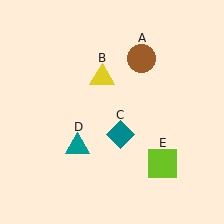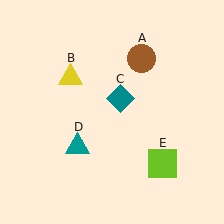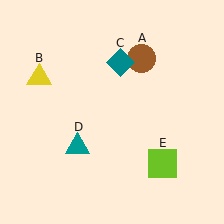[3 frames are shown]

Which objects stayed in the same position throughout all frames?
Brown circle (object A) and teal triangle (object D) and lime square (object E) remained stationary.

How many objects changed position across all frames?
2 objects changed position: yellow triangle (object B), teal diamond (object C).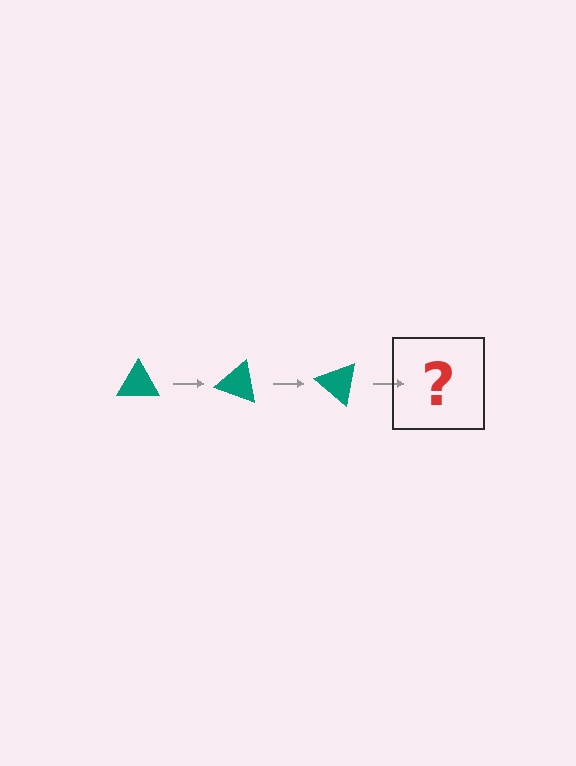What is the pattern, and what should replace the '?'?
The pattern is that the triangle rotates 20 degrees each step. The '?' should be a teal triangle rotated 60 degrees.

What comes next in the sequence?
The next element should be a teal triangle rotated 60 degrees.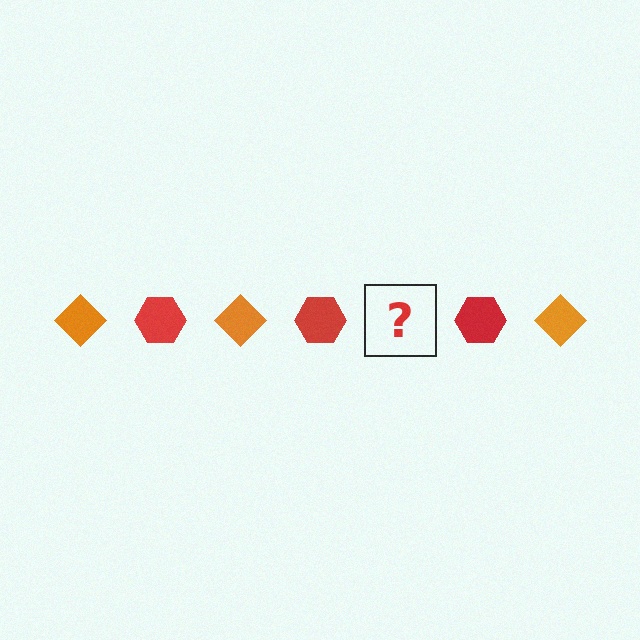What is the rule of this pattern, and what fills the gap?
The rule is that the pattern alternates between orange diamond and red hexagon. The gap should be filled with an orange diamond.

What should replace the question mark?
The question mark should be replaced with an orange diamond.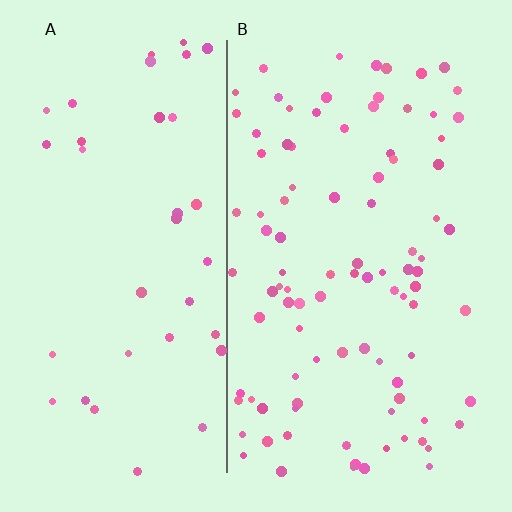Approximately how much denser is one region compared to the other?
Approximately 2.5× — region B over region A.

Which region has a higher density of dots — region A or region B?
B (the right).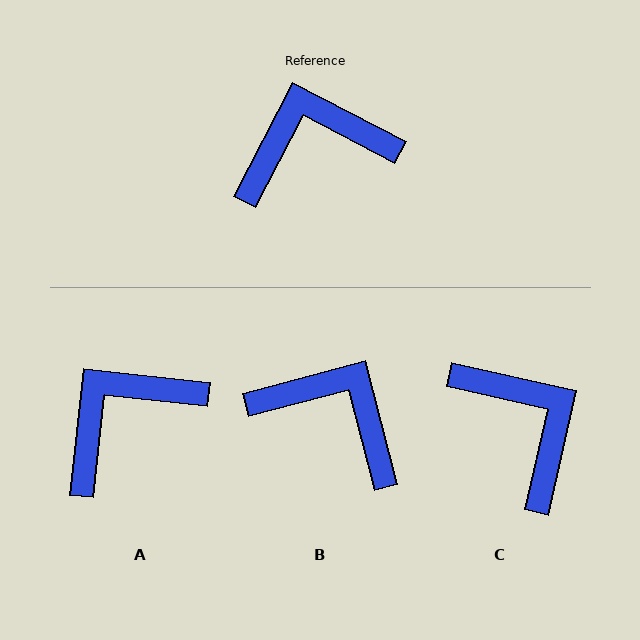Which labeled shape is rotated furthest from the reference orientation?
C, about 75 degrees away.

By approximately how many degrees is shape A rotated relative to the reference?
Approximately 21 degrees counter-clockwise.